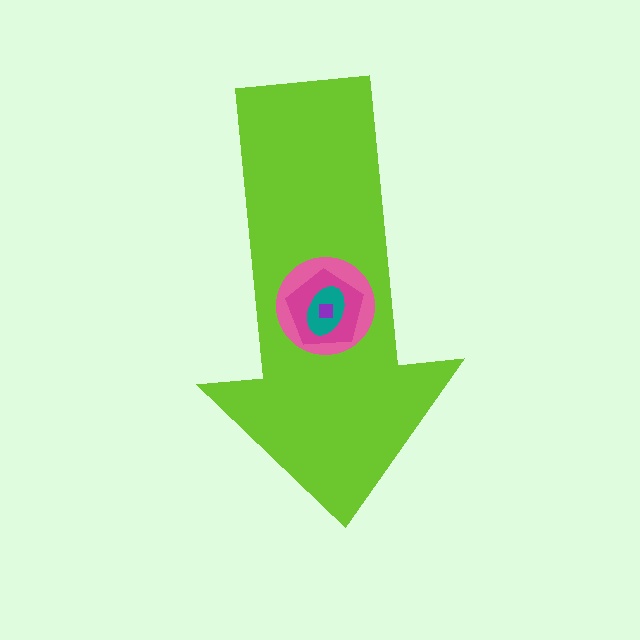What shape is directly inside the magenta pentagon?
The teal ellipse.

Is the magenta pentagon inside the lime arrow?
Yes.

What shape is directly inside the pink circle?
The magenta pentagon.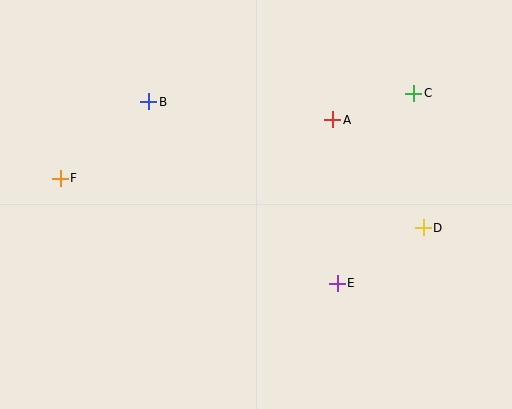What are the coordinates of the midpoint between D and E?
The midpoint between D and E is at (380, 255).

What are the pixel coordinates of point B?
Point B is at (149, 102).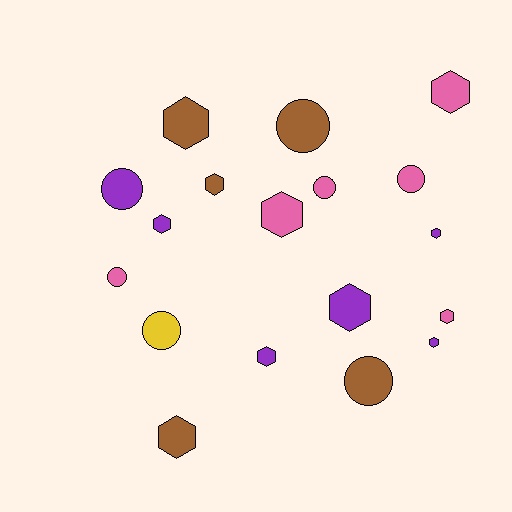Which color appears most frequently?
Pink, with 6 objects.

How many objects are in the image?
There are 18 objects.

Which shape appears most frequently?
Hexagon, with 11 objects.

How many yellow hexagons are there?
There are no yellow hexagons.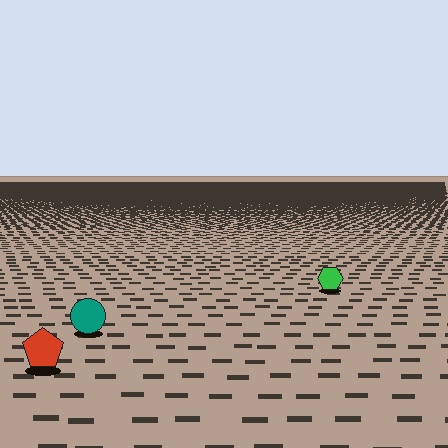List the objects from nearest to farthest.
From nearest to farthest: the red pentagon, the teal circle, the green hexagon.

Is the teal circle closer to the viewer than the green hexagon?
Yes. The teal circle is closer — you can tell from the texture gradient: the ground texture is coarser near it.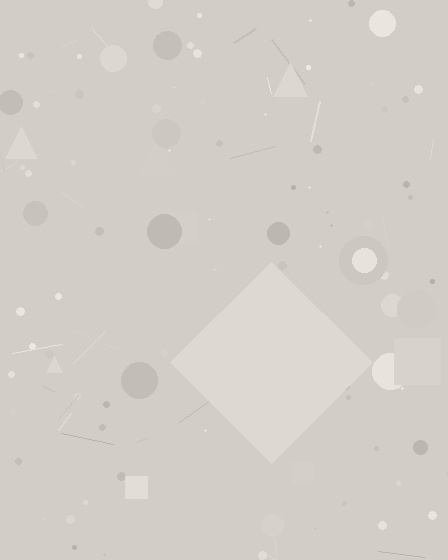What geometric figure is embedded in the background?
A diamond is embedded in the background.